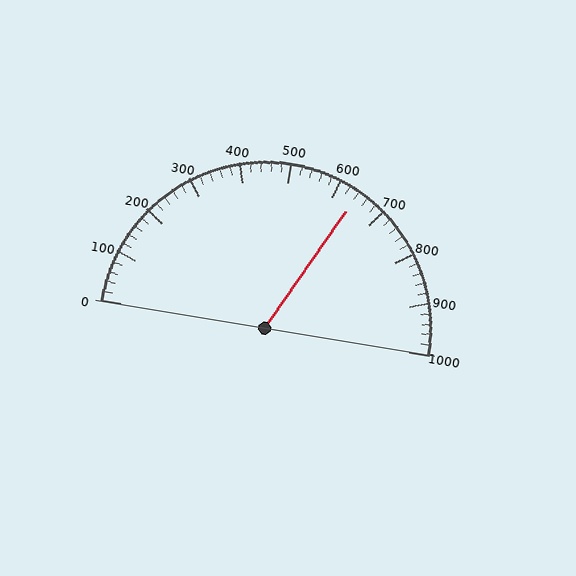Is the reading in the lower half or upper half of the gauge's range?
The reading is in the upper half of the range (0 to 1000).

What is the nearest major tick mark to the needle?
The nearest major tick mark is 600.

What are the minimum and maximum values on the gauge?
The gauge ranges from 0 to 1000.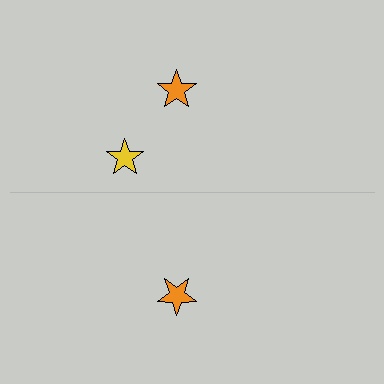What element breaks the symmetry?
A yellow star is missing from the bottom side.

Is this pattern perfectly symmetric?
No, the pattern is not perfectly symmetric. A yellow star is missing from the bottom side.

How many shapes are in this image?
There are 3 shapes in this image.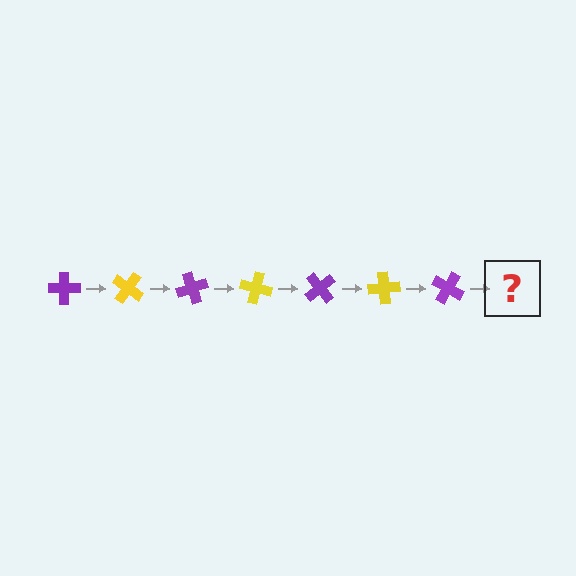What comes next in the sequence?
The next element should be a yellow cross, rotated 245 degrees from the start.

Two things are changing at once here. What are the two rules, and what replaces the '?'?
The two rules are that it rotates 35 degrees each step and the color cycles through purple and yellow. The '?' should be a yellow cross, rotated 245 degrees from the start.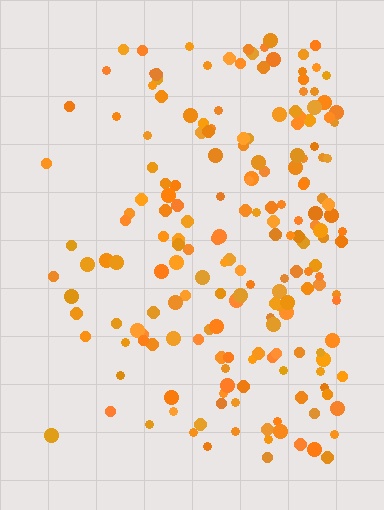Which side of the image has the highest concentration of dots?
The right.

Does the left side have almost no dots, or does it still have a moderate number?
Still a moderate number, just noticeably fewer than the right.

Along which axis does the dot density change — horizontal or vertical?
Horizontal.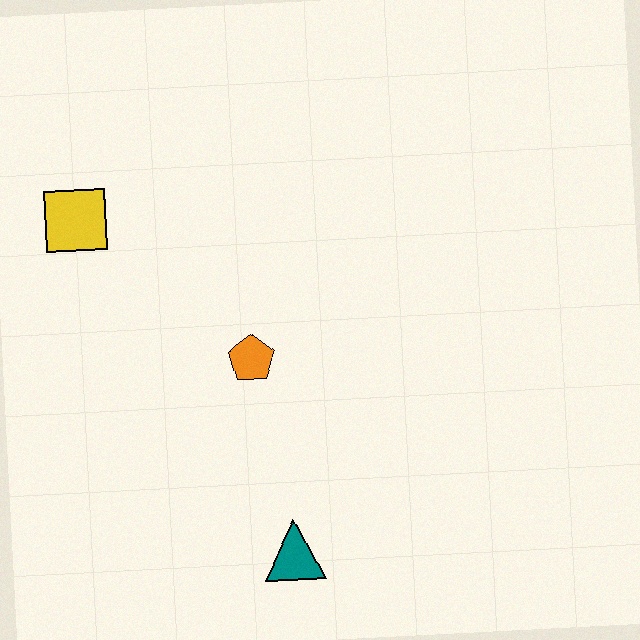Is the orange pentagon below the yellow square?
Yes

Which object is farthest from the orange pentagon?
The yellow square is farthest from the orange pentagon.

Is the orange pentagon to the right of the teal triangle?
No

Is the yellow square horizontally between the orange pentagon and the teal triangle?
No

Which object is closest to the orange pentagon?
The teal triangle is closest to the orange pentagon.